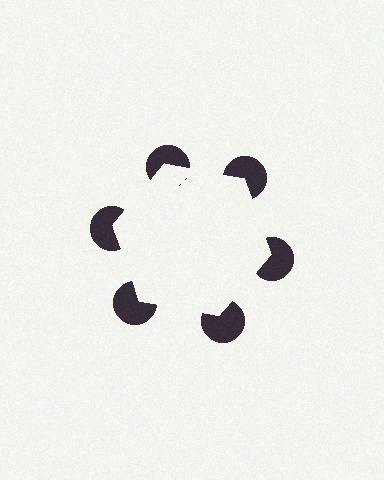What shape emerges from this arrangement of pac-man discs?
An illusory hexagon — its edges are inferred from the aligned wedge cuts in the pac-man discs, not physically drawn.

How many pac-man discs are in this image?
There are 6 — one at each vertex of the illusory hexagon.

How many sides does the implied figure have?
6 sides.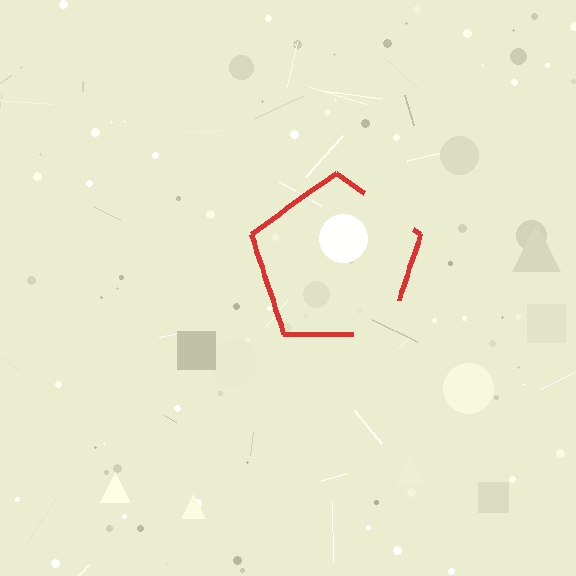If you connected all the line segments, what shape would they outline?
They would outline a pentagon.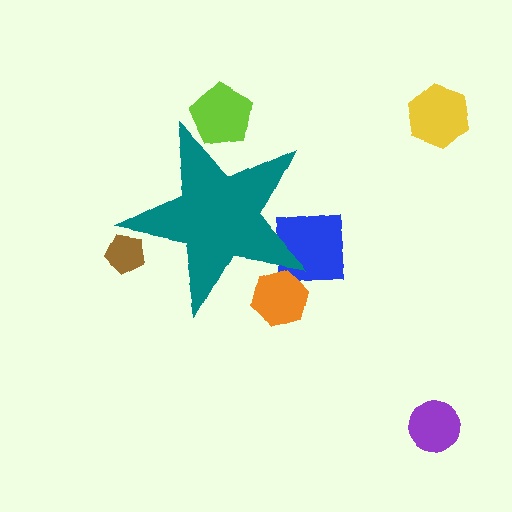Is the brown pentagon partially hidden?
Yes, the brown pentagon is partially hidden behind the teal star.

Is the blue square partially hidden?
Yes, the blue square is partially hidden behind the teal star.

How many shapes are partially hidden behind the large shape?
4 shapes are partially hidden.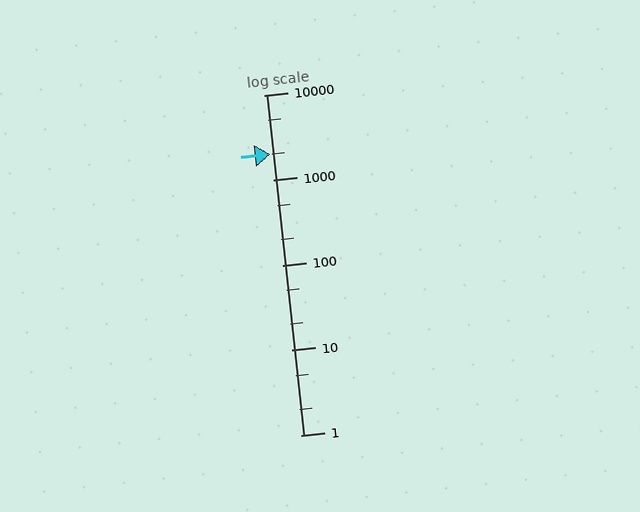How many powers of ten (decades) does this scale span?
The scale spans 4 decades, from 1 to 10000.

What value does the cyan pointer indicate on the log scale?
The pointer indicates approximately 2000.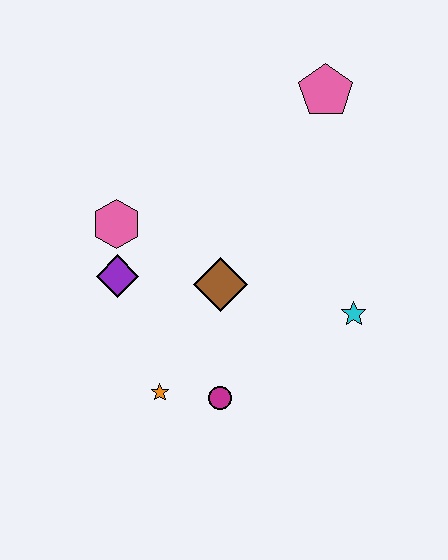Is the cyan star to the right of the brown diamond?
Yes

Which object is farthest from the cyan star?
The pink hexagon is farthest from the cyan star.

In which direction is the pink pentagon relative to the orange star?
The pink pentagon is above the orange star.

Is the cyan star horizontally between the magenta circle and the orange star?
No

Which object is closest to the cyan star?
The brown diamond is closest to the cyan star.